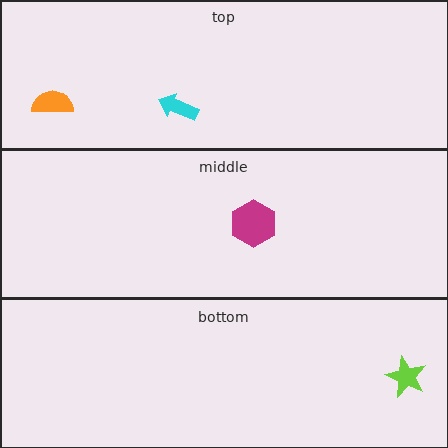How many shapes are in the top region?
2.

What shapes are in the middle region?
The magenta hexagon.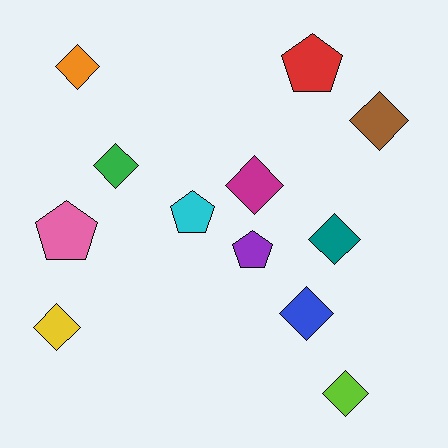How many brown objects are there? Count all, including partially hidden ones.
There is 1 brown object.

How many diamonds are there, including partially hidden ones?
There are 8 diamonds.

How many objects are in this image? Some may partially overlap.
There are 12 objects.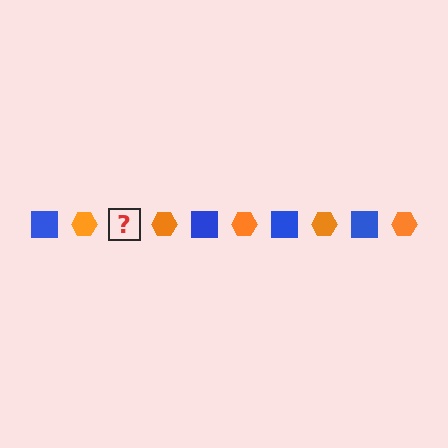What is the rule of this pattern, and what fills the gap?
The rule is that the pattern alternates between blue square and orange hexagon. The gap should be filled with a blue square.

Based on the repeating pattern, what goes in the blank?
The blank should be a blue square.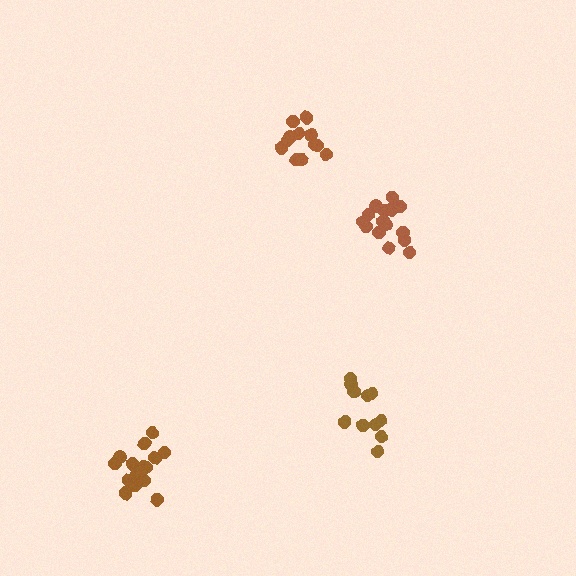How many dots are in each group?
Group 1: 12 dots, Group 2: 11 dots, Group 3: 15 dots, Group 4: 17 dots (55 total).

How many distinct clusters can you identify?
There are 4 distinct clusters.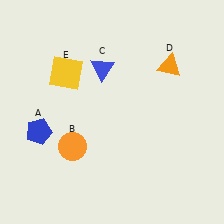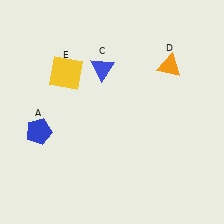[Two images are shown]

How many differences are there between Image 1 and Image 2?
There is 1 difference between the two images.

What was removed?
The orange circle (B) was removed in Image 2.